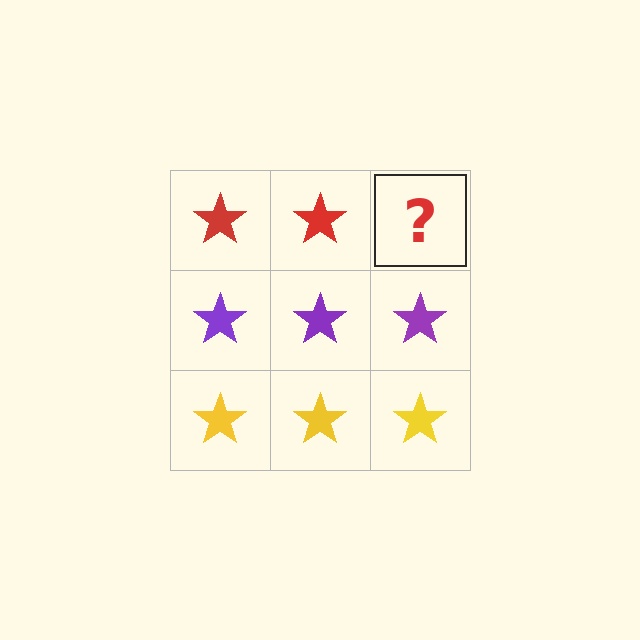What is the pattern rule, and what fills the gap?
The rule is that each row has a consistent color. The gap should be filled with a red star.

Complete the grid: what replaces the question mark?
The question mark should be replaced with a red star.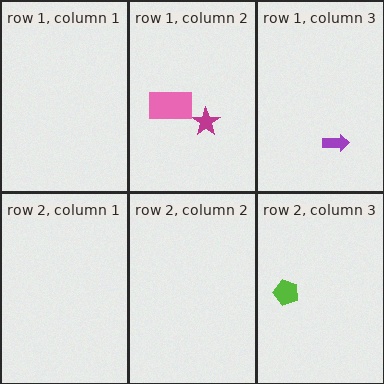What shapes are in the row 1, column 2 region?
The magenta star, the pink rectangle.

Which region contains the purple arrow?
The row 1, column 3 region.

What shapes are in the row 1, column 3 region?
The purple arrow.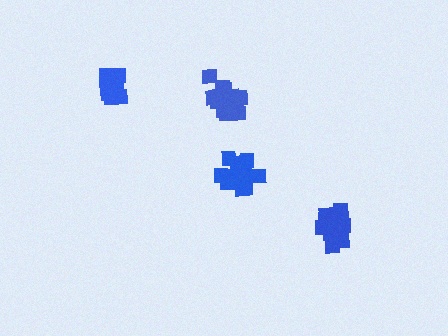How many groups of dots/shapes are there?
There are 4 groups.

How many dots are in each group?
Group 1: 18 dots, Group 2: 20 dots, Group 3: 18 dots, Group 4: 21 dots (77 total).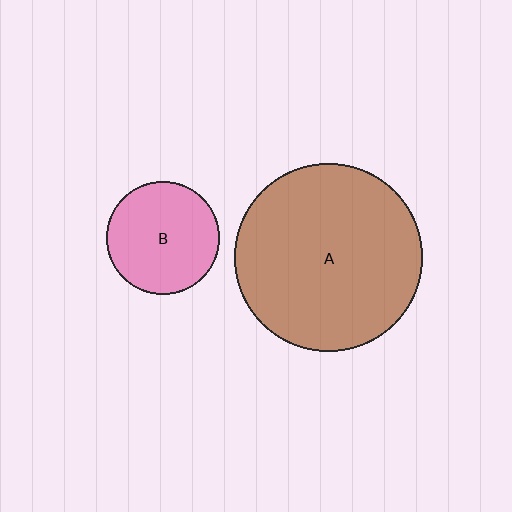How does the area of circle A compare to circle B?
Approximately 2.7 times.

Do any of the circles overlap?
No, none of the circles overlap.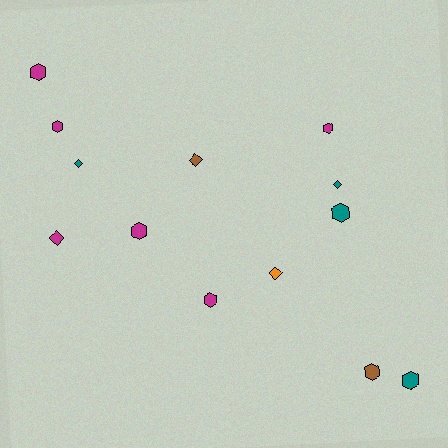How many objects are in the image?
There are 13 objects.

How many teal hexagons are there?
There are 2 teal hexagons.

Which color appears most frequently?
Magenta, with 6 objects.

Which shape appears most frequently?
Hexagon, with 8 objects.